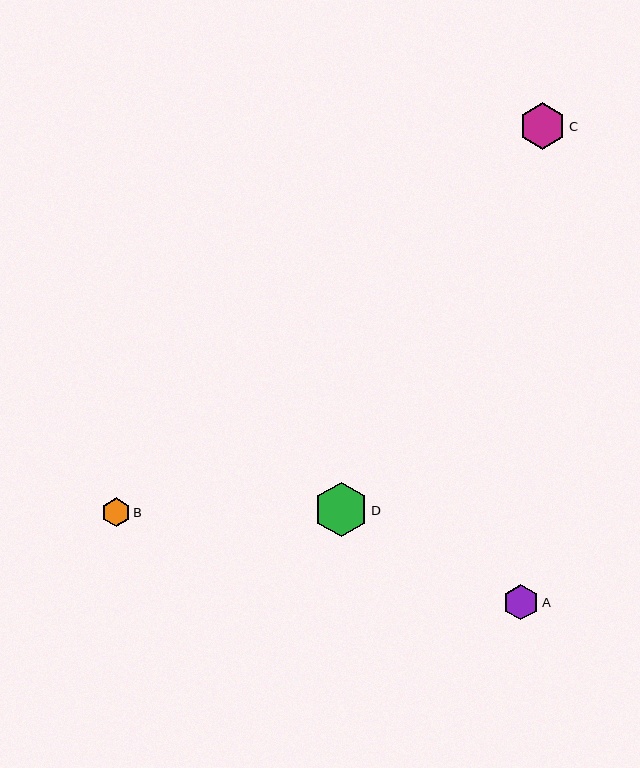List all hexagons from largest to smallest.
From largest to smallest: D, C, A, B.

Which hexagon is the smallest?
Hexagon B is the smallest with a size of approximately 29 pixels.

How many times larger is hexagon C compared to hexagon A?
Hexagon C is approximately 1.3 times the size of hexagon A.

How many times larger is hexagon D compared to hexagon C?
Hexagon D is approximately 1.2 times the size of hexagon C.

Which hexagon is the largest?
Hexagon D is the largest with a size of approximately 54 pixels.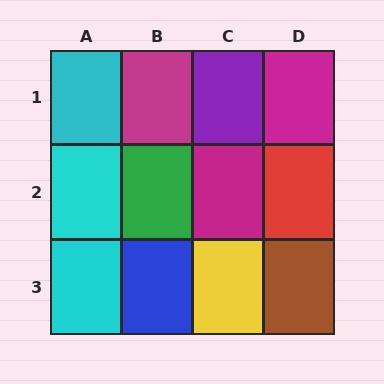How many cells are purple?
1 cell is purple.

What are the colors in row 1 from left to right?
Cyan, magenta, purple, magenta.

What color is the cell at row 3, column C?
Yellow.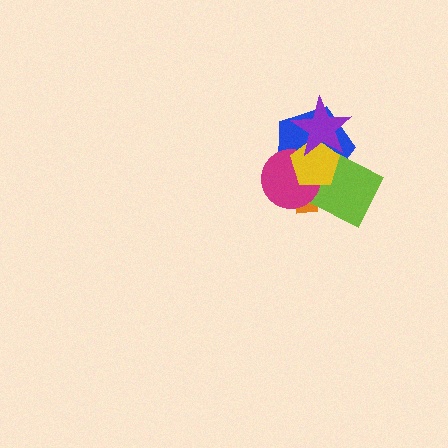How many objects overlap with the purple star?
3 objects overlap with the purple star.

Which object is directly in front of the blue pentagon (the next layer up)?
The lime diamond is directly in front of the blue pentagon.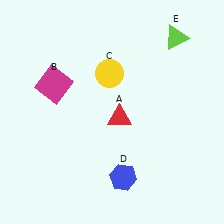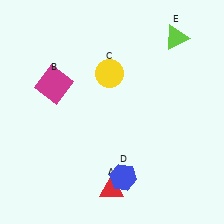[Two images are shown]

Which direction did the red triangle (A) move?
The red triangle (A) moved down.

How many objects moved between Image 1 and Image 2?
1 object moved between the two images.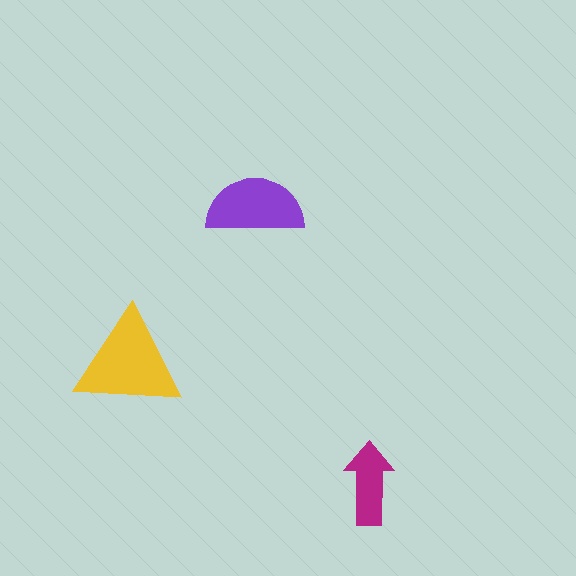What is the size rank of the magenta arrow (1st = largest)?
3rd.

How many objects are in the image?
There are 3 objects in the image.